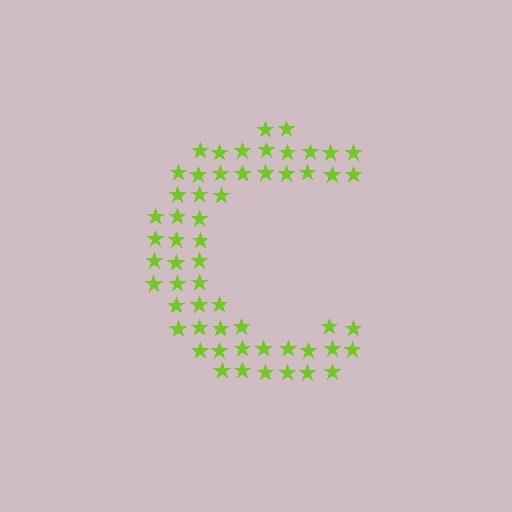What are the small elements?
The small elements are stars.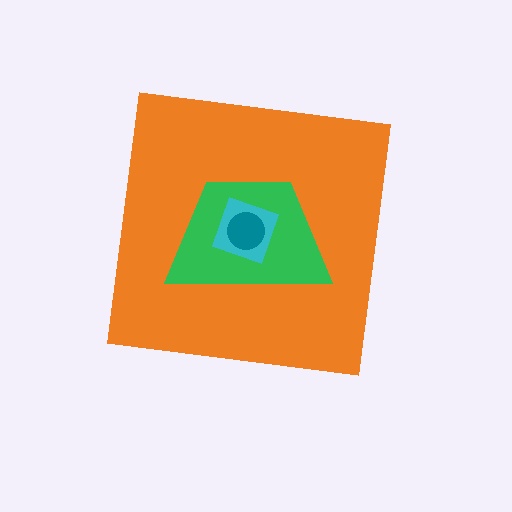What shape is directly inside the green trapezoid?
The cyan square.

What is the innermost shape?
The teal circle.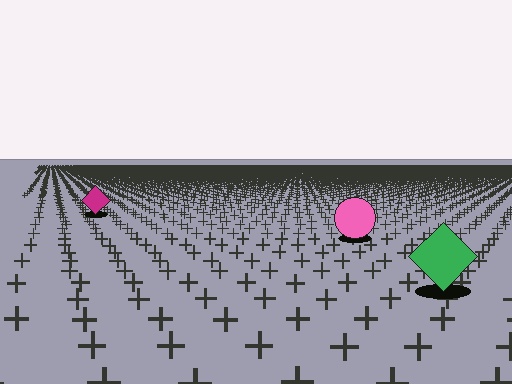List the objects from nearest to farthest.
From nearest to farthest: the green diamond, the pink circle, the magenta diamond.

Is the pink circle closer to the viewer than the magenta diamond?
Yes. The pink circle is closer — you can tell from the texture gradient: the ground texture is coarser near it.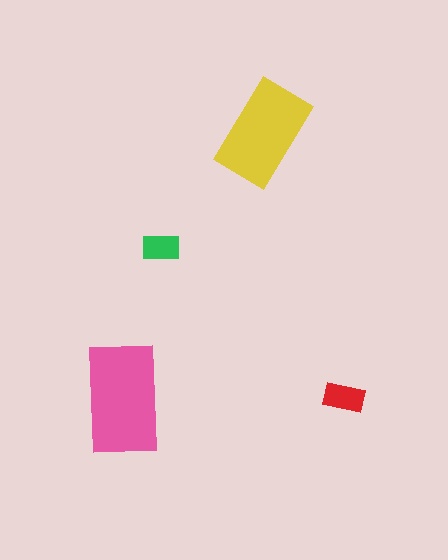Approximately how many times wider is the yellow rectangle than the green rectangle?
About 2.5 times wider.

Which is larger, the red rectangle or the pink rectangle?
The pink one.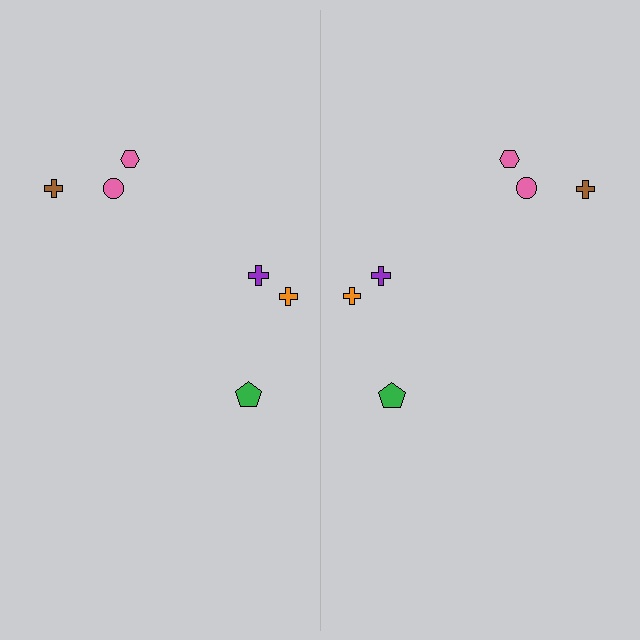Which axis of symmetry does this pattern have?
The pattern has a vertical axis of symmetry running through the center of the image.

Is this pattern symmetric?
Yes, this pattern has bilateral (reflection) symmetry.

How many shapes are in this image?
There are 12 shapes in this image.